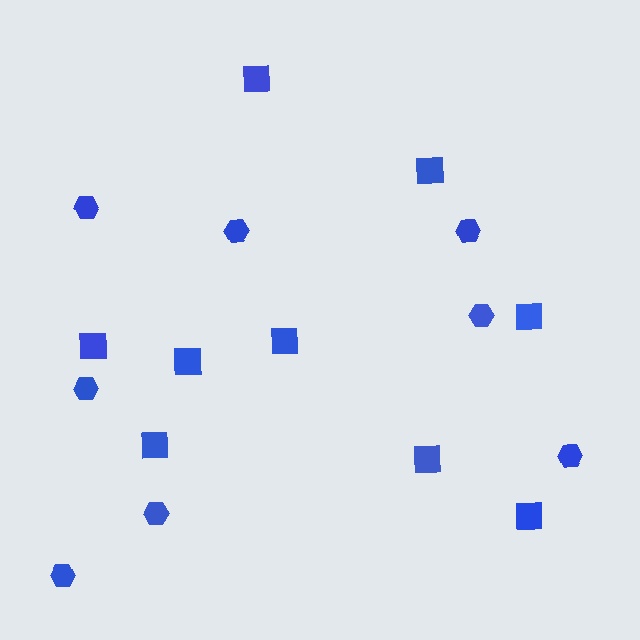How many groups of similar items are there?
There are 2 groups: one group of squares (9) and one group of hexagons (8).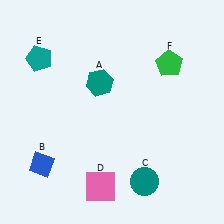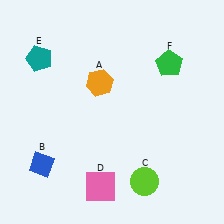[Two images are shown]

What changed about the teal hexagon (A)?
In Image 1, A is teal. In Image 2, it changed to orange.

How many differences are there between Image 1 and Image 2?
There are 2 differences between the two images.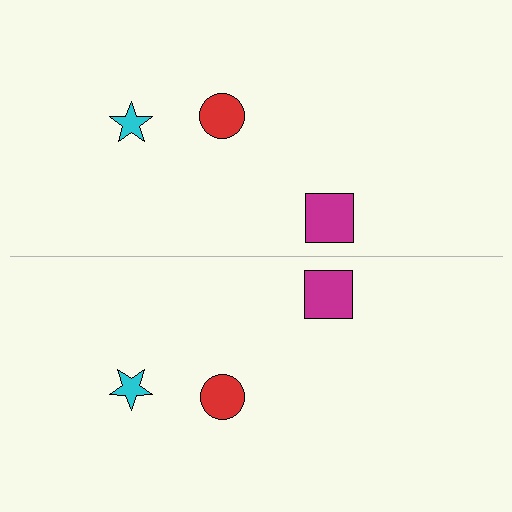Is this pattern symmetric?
Yes, this pattern has bilateral (reflection) symmetry.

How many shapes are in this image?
There are 6 shapes in this image.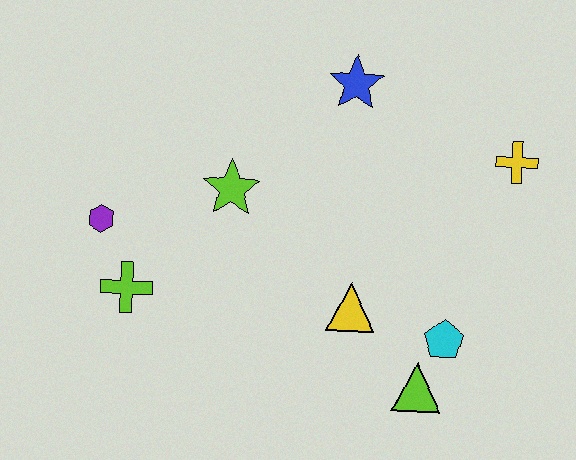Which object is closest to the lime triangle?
The cyan pentagon is closest to the lime triangle.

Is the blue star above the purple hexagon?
Yes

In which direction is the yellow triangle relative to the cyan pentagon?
The yellow triangle is to the left of the cyan pentagon.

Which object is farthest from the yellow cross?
The purple hexagon is farthest from the yellow cross.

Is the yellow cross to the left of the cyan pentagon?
No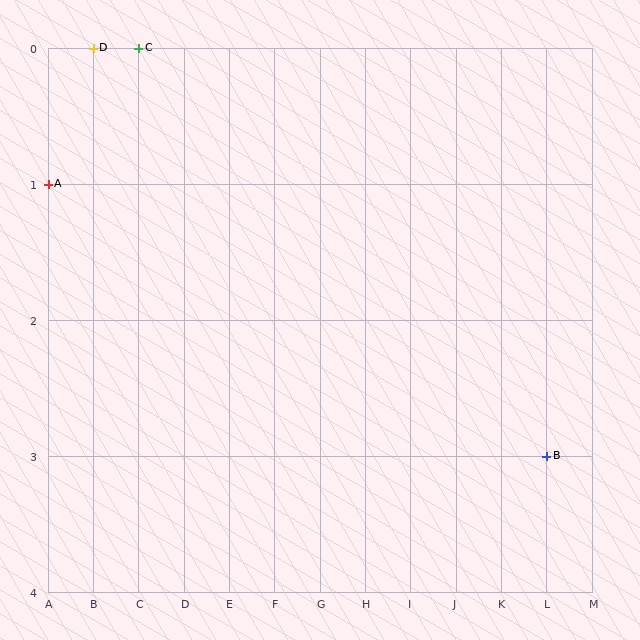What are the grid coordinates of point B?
Point B is at grid coordinates (L, 3).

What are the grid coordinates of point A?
Point A is at grid coordinates (A, 1).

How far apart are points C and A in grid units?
Points C and A are 2 columns and 1 row apart (about 2.2 grid units diagonally).